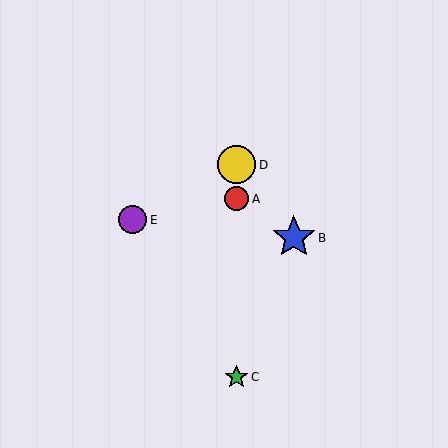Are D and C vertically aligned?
Yes, both are at x≈237.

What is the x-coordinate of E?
Object E is at x≈133.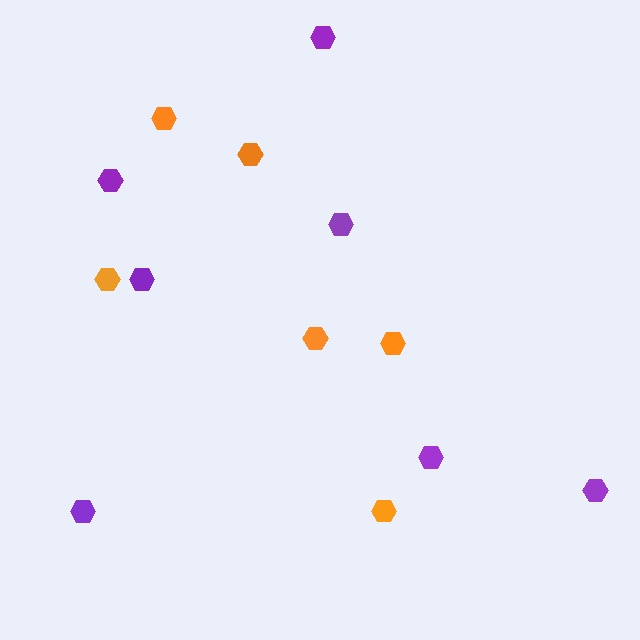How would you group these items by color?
There are 2 groups: one group of purple hexagons (7) and one group of orange hexagons (6).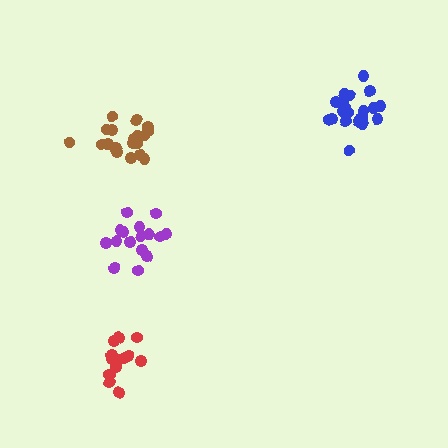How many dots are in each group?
Group 1: 20 dots, Group 2: 15 dots, Group 3: 19 dots, Group 4: 16 dots (70 total).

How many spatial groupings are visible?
There are 4 spatial groupings.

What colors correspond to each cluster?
The clusters are colored: blue, red, brown, purple.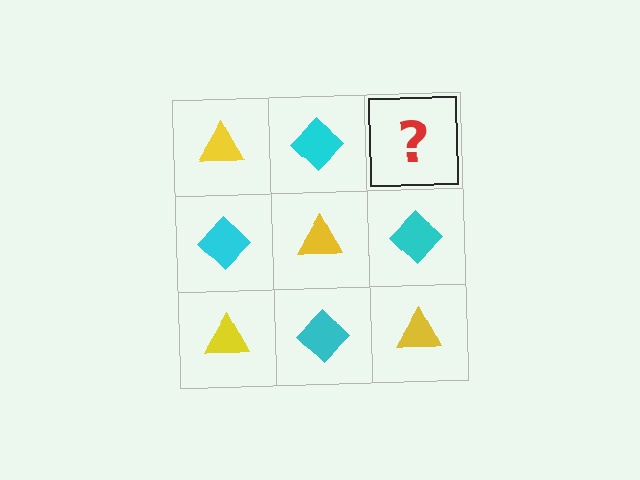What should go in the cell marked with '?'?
The missing cell should contain a yellow triangle.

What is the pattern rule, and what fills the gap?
The rule is that it alternates yellow triangle and cyan diamond in a checkerboard pattern. The gap should be filled with a yellow triangle.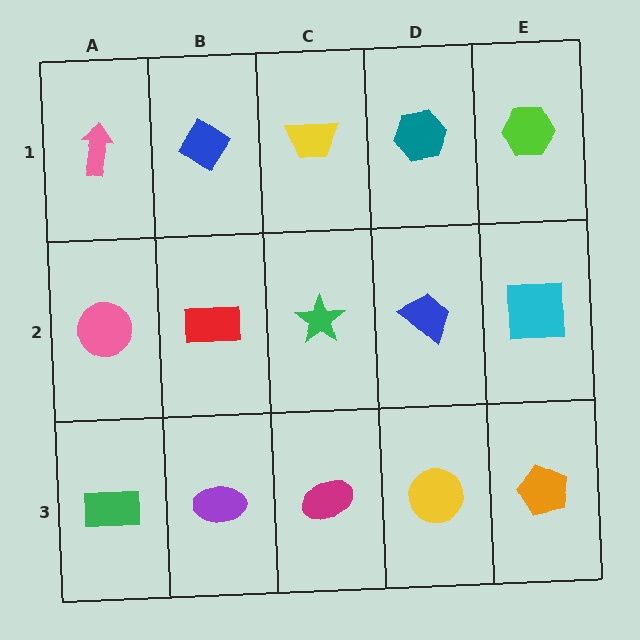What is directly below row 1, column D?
A blue trapezoid.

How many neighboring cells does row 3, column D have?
3.